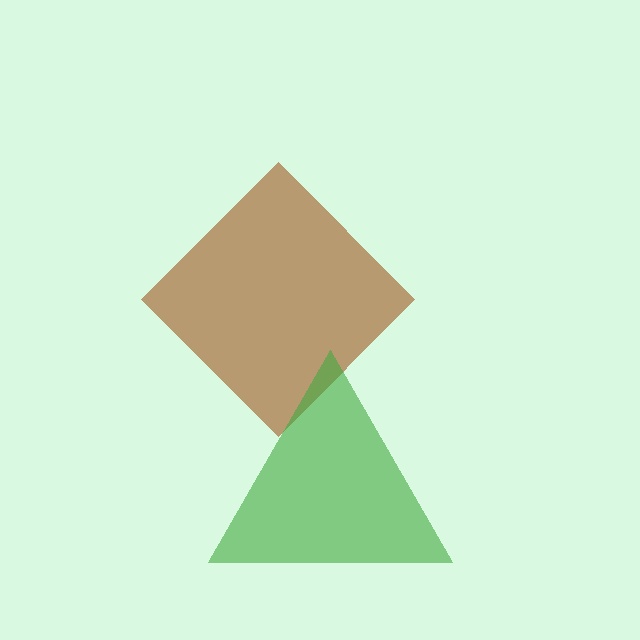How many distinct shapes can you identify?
There are 2 distinct shapes: a brown diamond, a green triangle.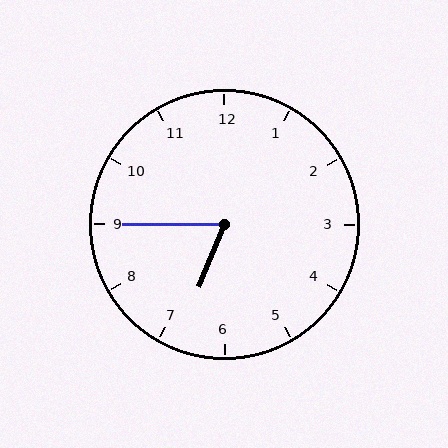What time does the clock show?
6:45.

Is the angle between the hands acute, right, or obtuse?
It is acute.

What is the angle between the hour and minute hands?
Approximately 68 degrees.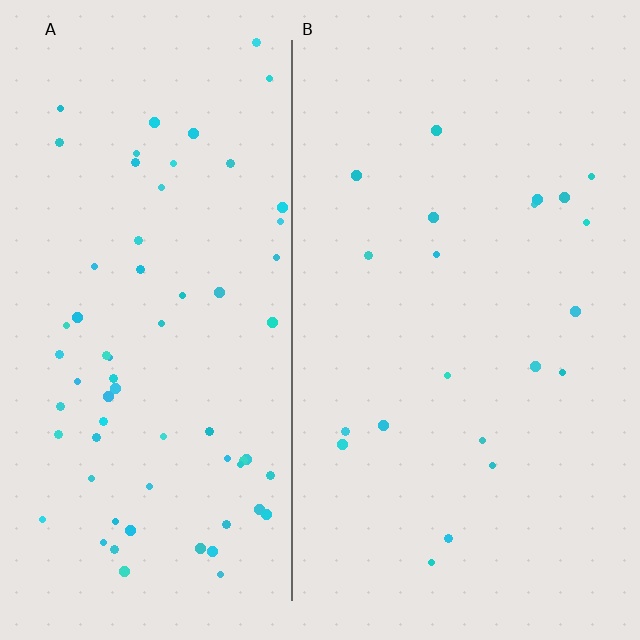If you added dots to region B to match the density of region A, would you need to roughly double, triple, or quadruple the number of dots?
Approximately triple.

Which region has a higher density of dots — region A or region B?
A (the left).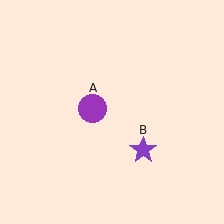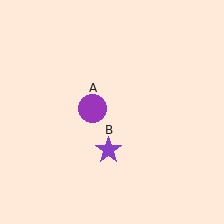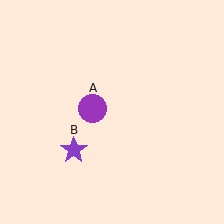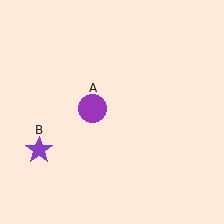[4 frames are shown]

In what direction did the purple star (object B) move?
The purple star (object B) moved left.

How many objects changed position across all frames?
1 object changed position: purple star (object B).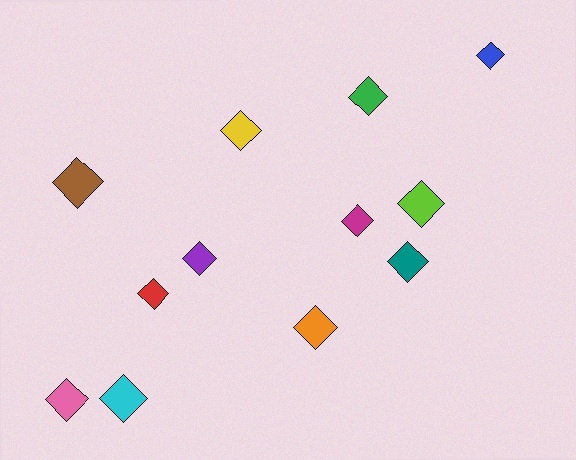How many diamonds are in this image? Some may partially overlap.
There are 12 diamonds.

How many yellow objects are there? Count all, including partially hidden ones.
There is 1 yellow object.